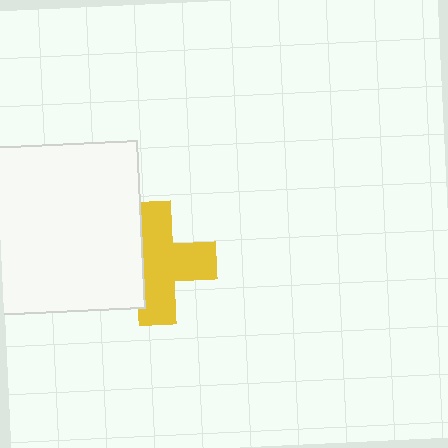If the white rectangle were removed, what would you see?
You would see the complete yellow cross.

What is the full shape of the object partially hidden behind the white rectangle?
The partially hidden object is a yellow cross.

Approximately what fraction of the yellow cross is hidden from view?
Roughly 31% of the yellow cross is hidden behind the white rectangle.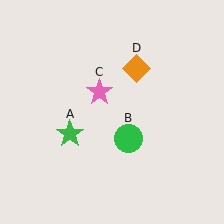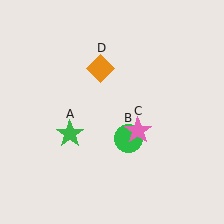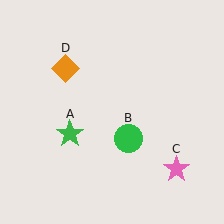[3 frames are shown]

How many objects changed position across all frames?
2 objects changed position: pink star (object C), orange diamond (object D).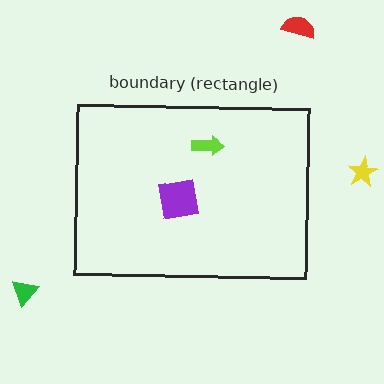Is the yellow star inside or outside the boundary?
Outside.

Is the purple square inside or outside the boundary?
Inside.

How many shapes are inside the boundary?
2 inside, 3 outside.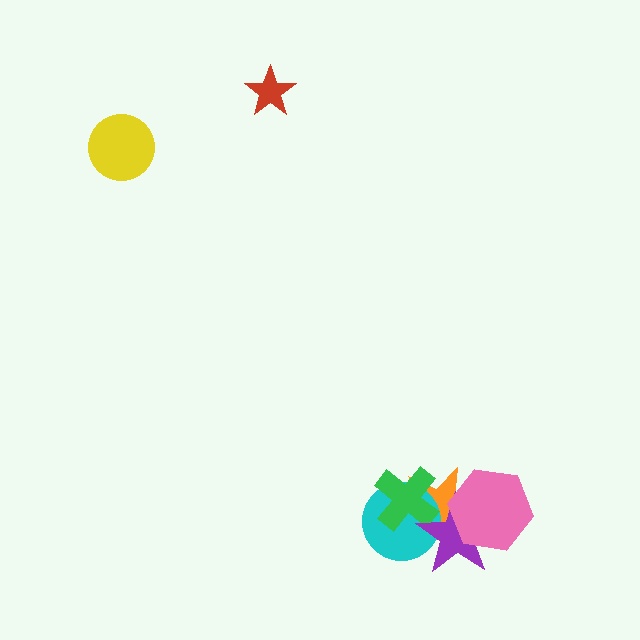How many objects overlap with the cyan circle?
3 objects overlap with the cyan circle.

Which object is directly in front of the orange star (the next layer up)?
The cyan circle is directly in front of the orange star.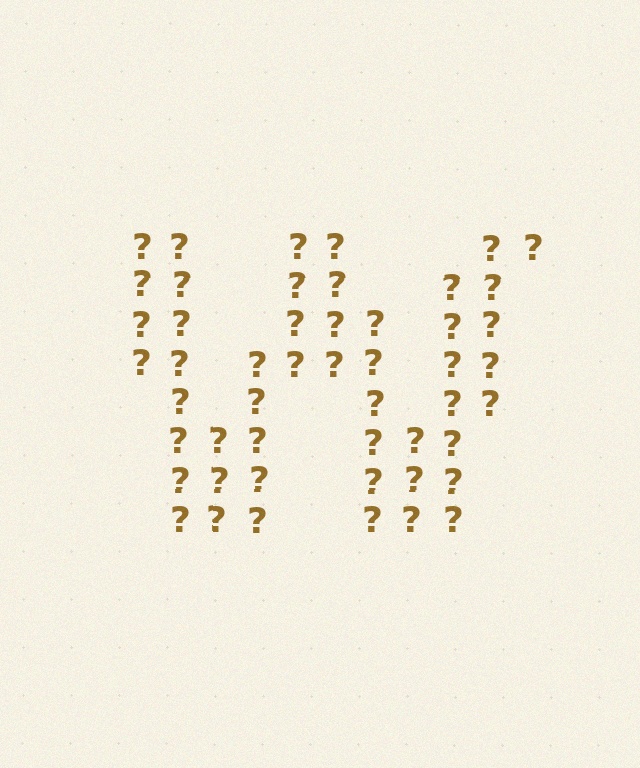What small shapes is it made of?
It is made of small question marks.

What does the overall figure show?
The overall figure shows the letter W.